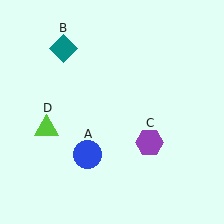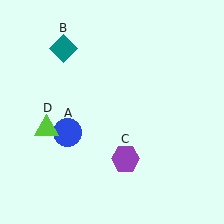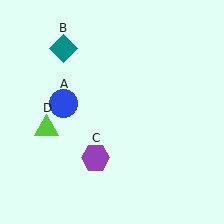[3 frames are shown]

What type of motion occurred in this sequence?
The blue circle (object A), purple hexagon (object C) rotated clockwise around the center of the scene.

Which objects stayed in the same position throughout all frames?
Teal diamond (object B) and lime triangle (object D) remained stationary.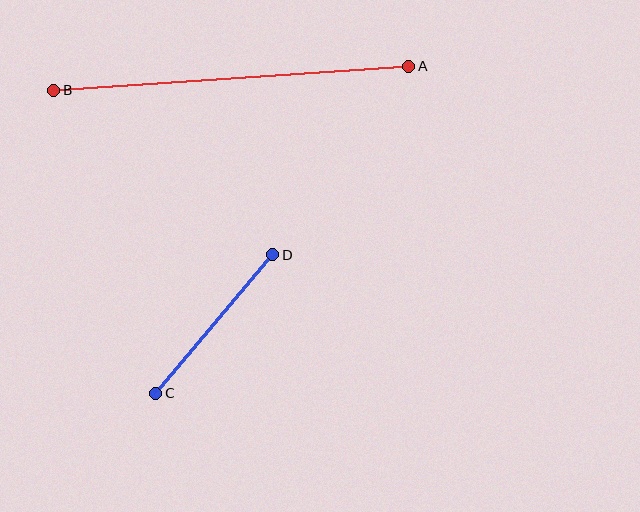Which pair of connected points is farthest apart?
Points A and B are farthest apart.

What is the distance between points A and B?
The distance is approximately 356 pixels.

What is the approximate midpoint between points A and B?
The midpoint is at approximately (231, 78) pixels.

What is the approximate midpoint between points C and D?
The midpoint is at approximately (214, 324) pixels.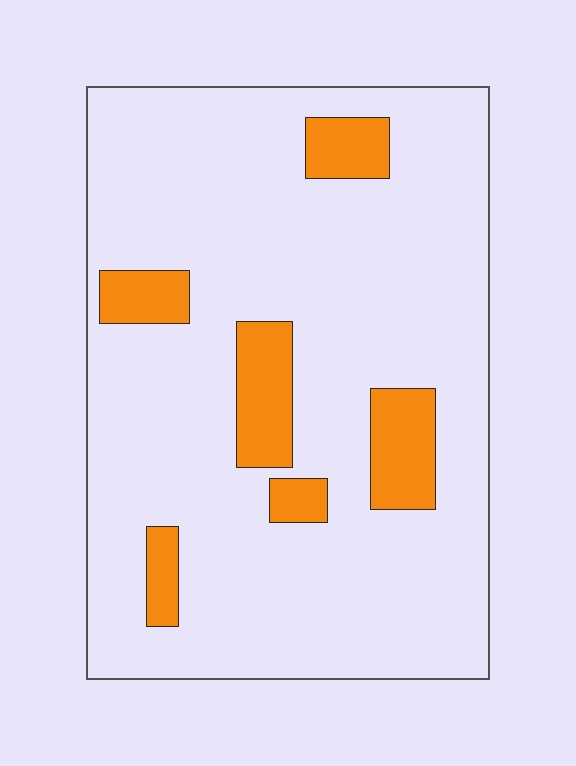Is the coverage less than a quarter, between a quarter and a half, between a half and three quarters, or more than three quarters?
Less than a quarter.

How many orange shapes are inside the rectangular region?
6.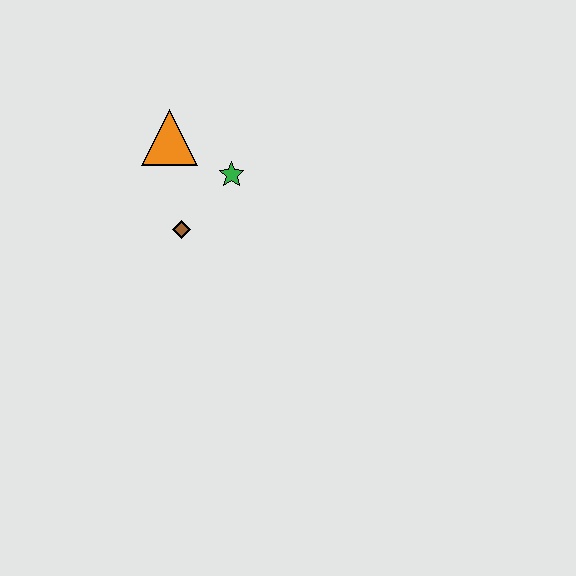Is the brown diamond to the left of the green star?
Yes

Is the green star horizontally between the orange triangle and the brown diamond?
No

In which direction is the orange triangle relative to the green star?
The orange triangle is to the left of the green star.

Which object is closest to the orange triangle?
The green star is closest to the orange triangle.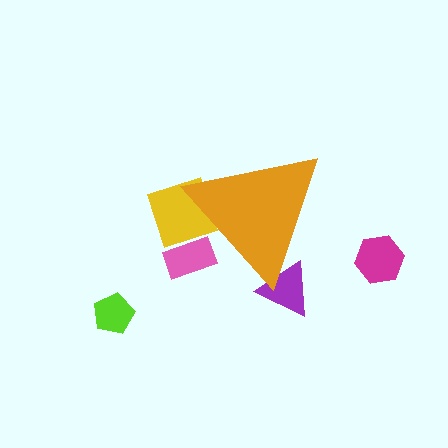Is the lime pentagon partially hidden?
No, the lime pentagon is fully visible.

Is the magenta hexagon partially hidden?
No, the magenta hexagon is fully visible.